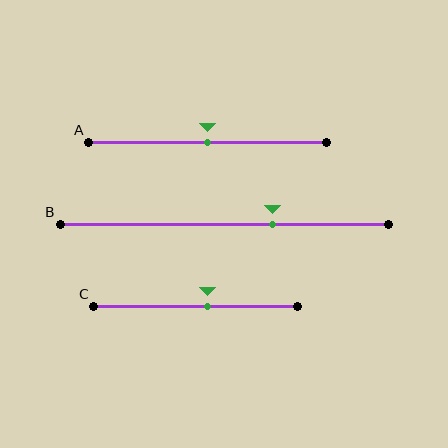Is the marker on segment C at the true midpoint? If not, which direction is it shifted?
No, the marker on segment C is shifted to the right by about 6% of the segment length.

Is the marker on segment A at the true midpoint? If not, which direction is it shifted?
Yes, the marker on segment A is at the true midpoint.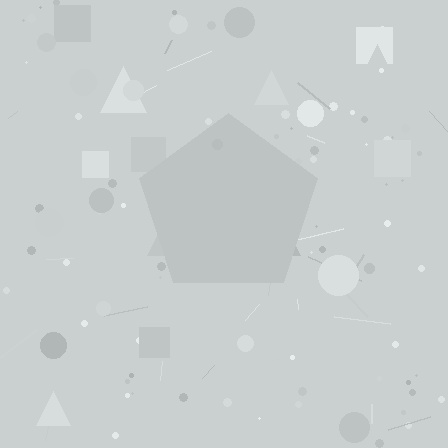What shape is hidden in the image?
A pentagon is hidden in the image.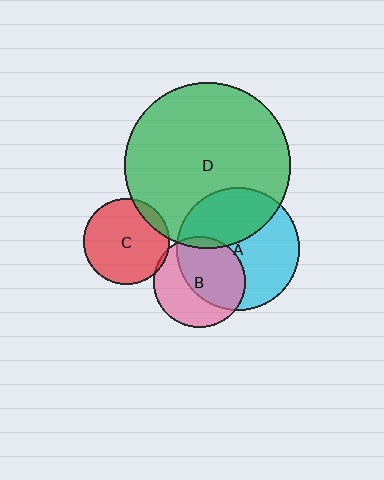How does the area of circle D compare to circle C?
Approximately 3.7 times.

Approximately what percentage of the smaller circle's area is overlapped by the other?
Approximately 5%.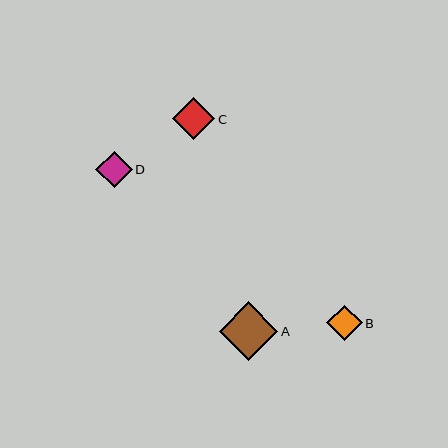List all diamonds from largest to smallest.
From largest to smallest: A, C, D, B.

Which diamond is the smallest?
Diamond B is the smallest with a size of approximately 36 pixels.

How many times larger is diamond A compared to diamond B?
Diamond A is approximately 1.6 times the size of diamond B.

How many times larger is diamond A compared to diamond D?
Diamond A is approximately 1.6 times the size of diamond D.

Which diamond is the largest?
Diamond A is the largest with a size of approximately 59 pixels.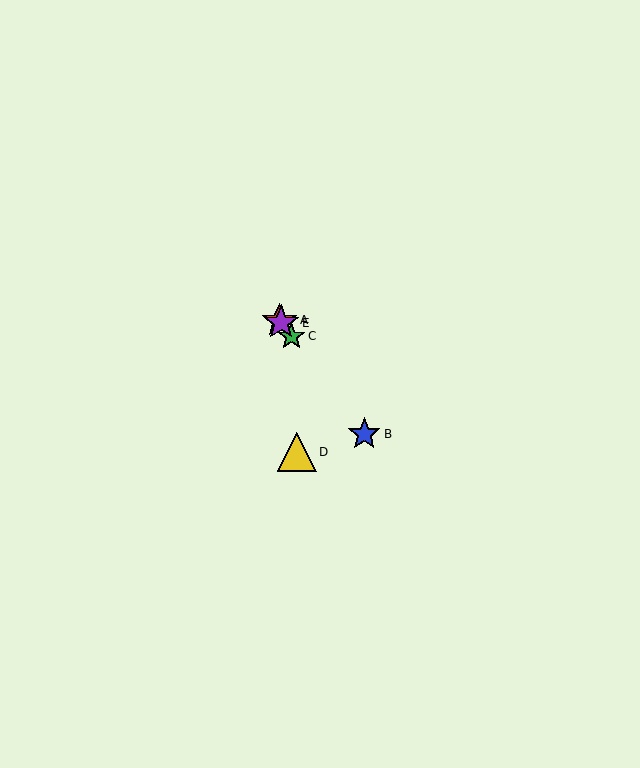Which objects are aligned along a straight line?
Objects A, B, C, E are aligned along a straight line.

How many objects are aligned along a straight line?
4 objects (A, B, C, E) are aligned along a straight line.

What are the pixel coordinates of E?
Object E is at (281, 323).